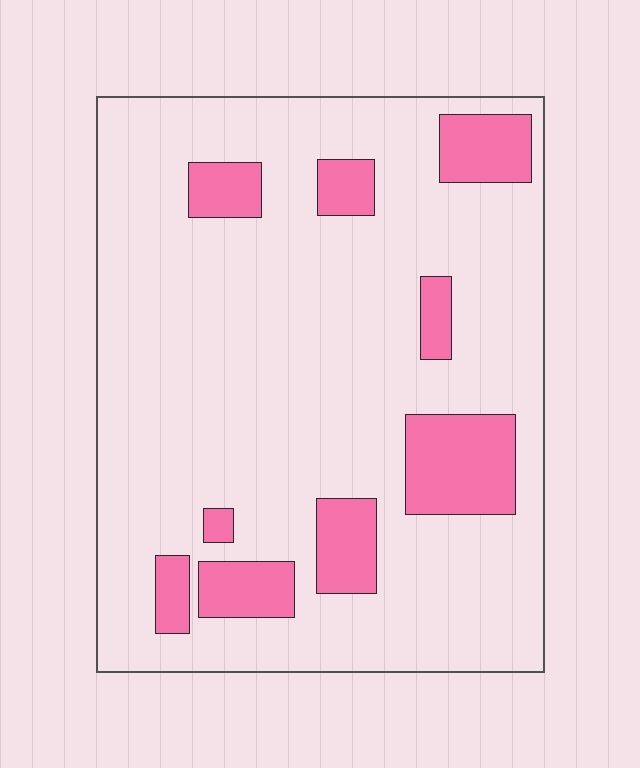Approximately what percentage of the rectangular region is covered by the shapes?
Approximately 15%.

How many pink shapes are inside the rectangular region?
9.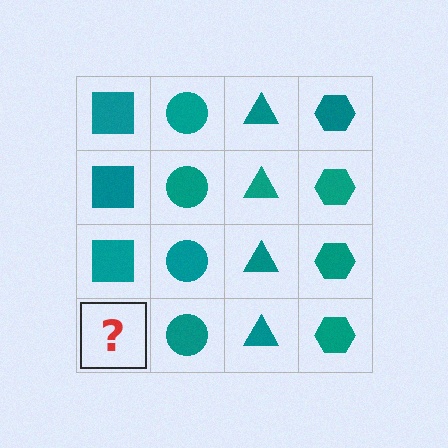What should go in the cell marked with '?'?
The missing cell should contain a teal square.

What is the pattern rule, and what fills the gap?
The rule is that each column has a consistent shape. The gap should be filled with a teal square.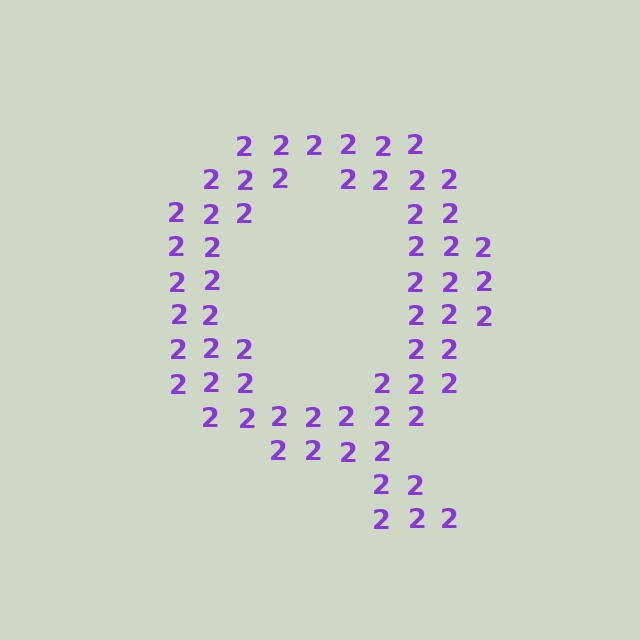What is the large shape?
The large shape is the letter Q.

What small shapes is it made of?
It is made of small digit 2's.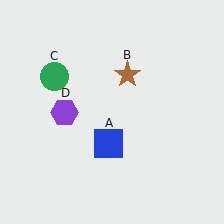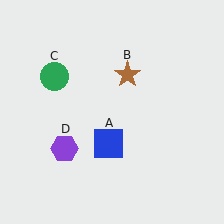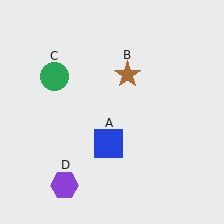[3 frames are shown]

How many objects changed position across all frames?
1 object changed position: purple hexagon (object D).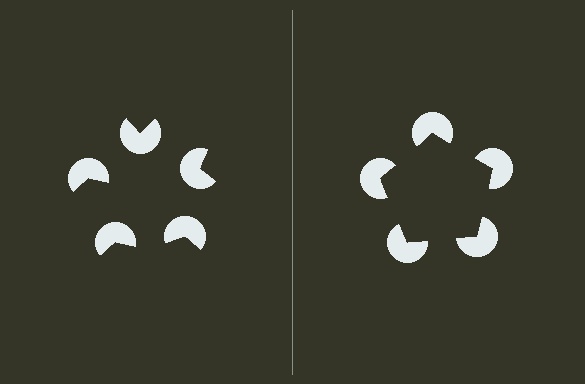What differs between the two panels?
The pac-man discs are positioned identically on both sides; only the wedge orientations differ. On the right they align to a pentagon; on the left they are misaligned.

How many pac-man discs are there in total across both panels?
10 — 5 on each side.